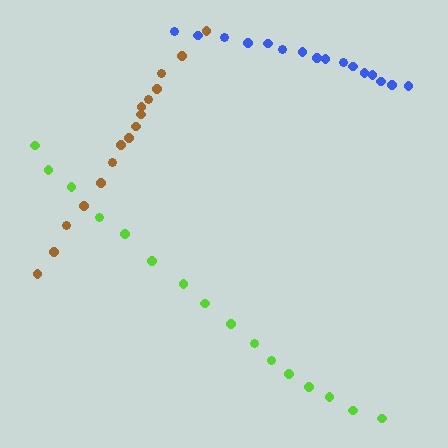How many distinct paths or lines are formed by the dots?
There are 3 distinct paths.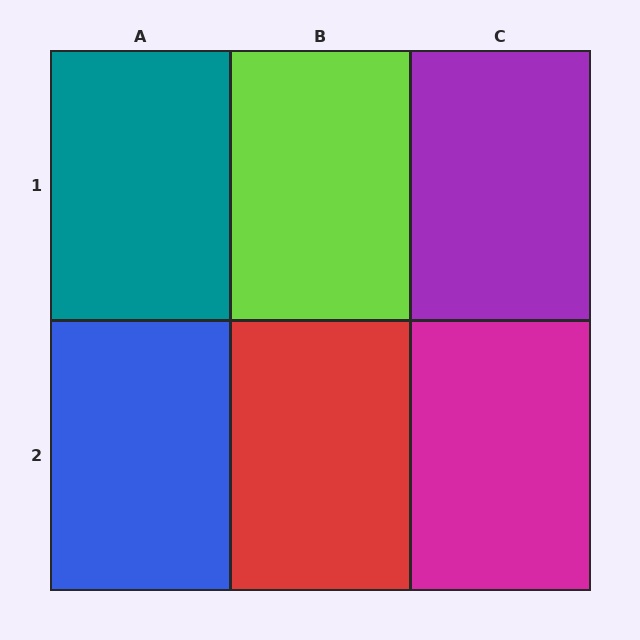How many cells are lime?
1 cell is lime.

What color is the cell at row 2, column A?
Blue.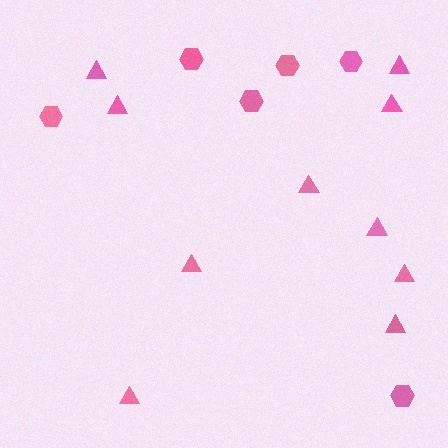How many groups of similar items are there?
There are 2 groups: one group of hexagons (6) and one group of triangles (10).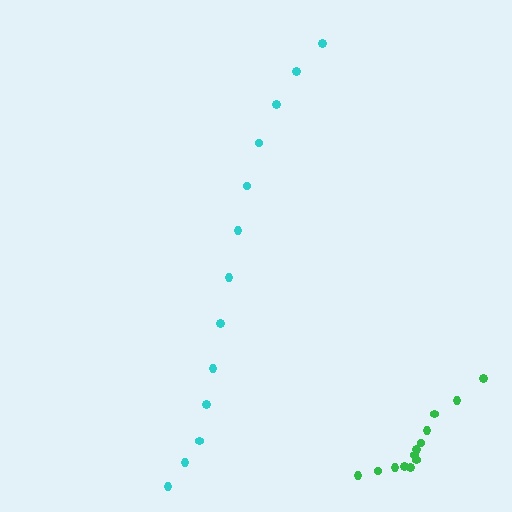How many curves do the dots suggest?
There are 2 distinct paths.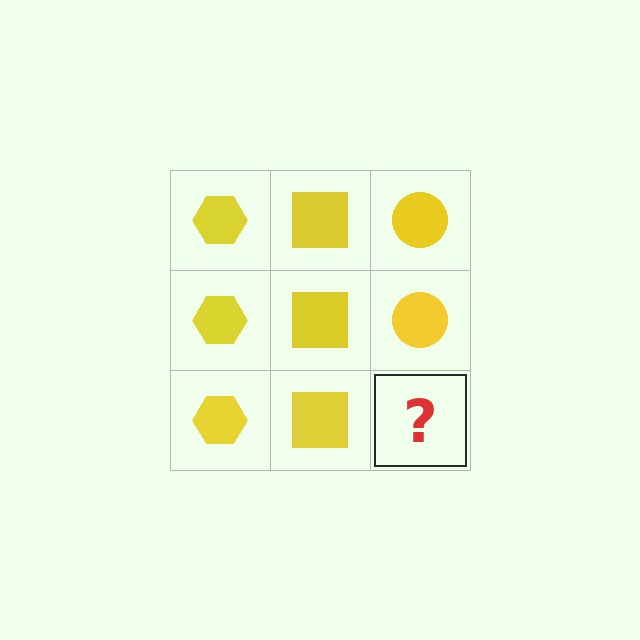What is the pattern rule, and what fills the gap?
The rule is that each column has a consistent shape. The gap should be filled with a yellow circle.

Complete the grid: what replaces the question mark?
The question mark should be replaced with a yellow circle.